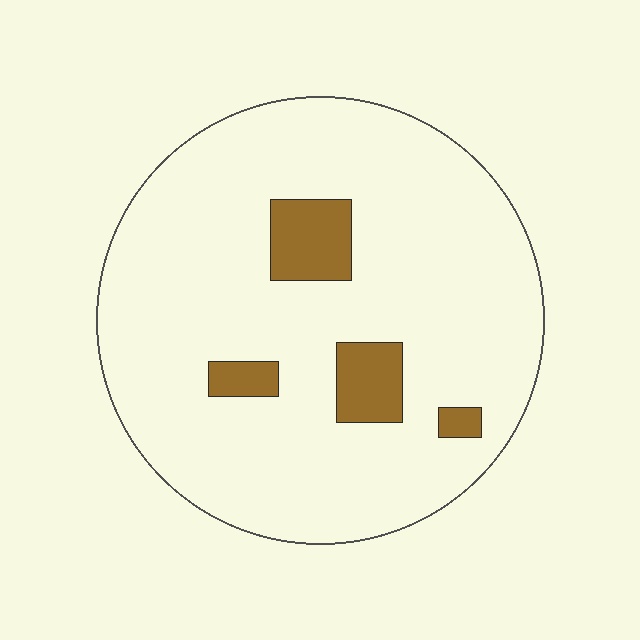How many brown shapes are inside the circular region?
4.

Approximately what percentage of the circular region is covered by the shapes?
Approximately 10%.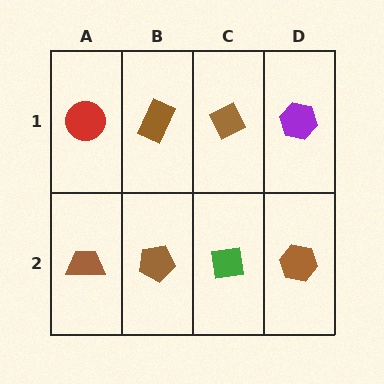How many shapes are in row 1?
4 shapes.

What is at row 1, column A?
A red circle.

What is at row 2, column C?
A green square.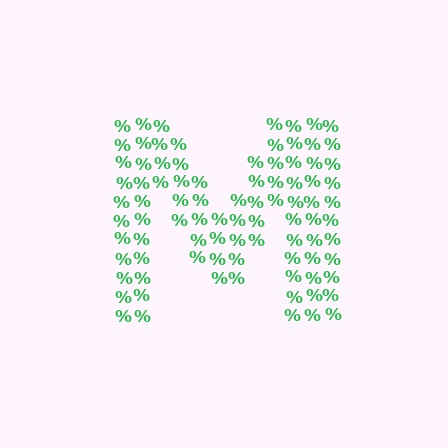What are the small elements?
The small elements are percent signs.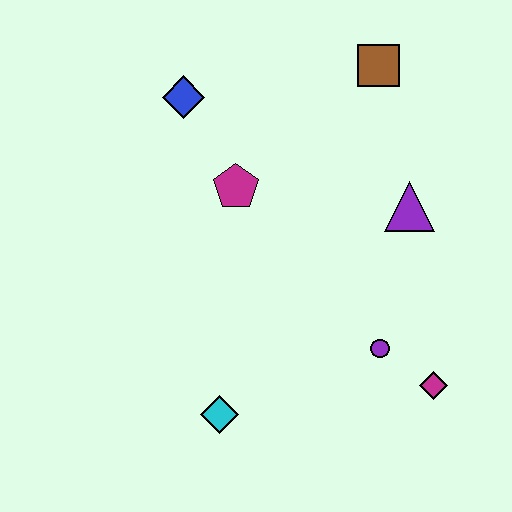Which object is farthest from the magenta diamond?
The blue diamond is farthest from the magenta diamond.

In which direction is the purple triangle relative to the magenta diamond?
The purple triangle is above the magenta diamond.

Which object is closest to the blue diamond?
The magenta pentagon is closest to the blue diamond.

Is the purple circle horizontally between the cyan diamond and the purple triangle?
Yes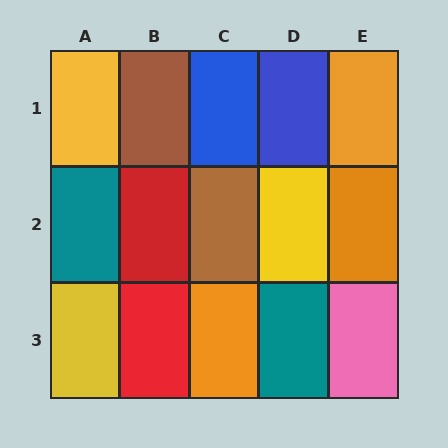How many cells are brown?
2 cells are brown.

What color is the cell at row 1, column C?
Blue.